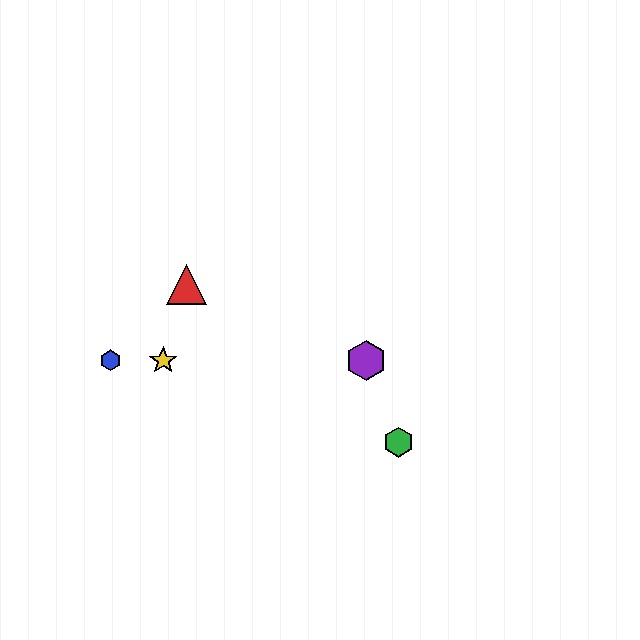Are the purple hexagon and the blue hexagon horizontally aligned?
Yes, both are at y≈360.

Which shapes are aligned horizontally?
The blue hexagon, the yellow star, the purple hexagon are aligned horizontally.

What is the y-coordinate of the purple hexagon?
The purple hexagon is at y≈360.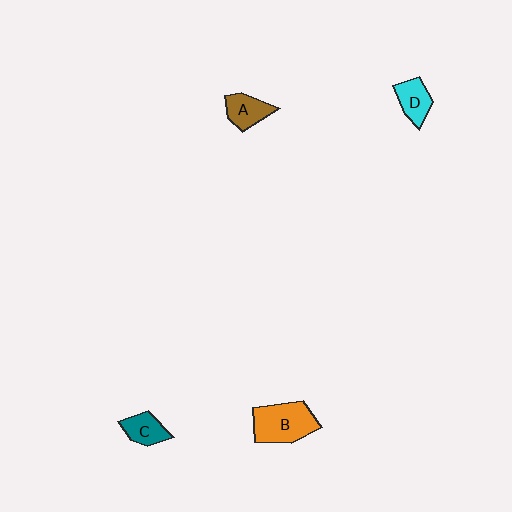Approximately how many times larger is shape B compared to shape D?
Approximately 1.8 times.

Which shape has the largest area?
Shape B (orange).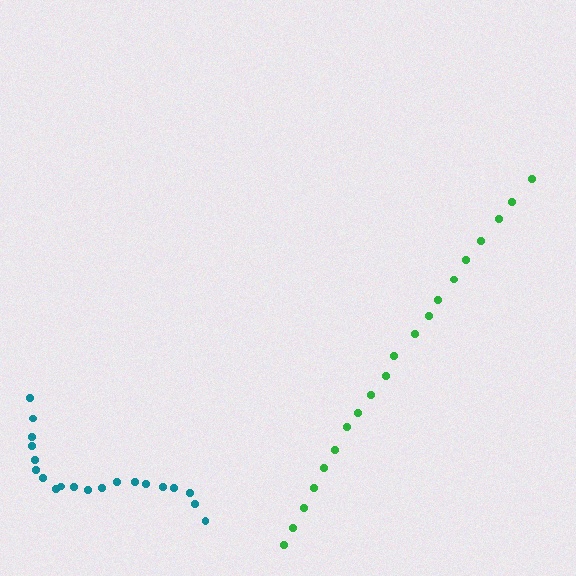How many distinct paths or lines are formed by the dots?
There are 2 distinct paths.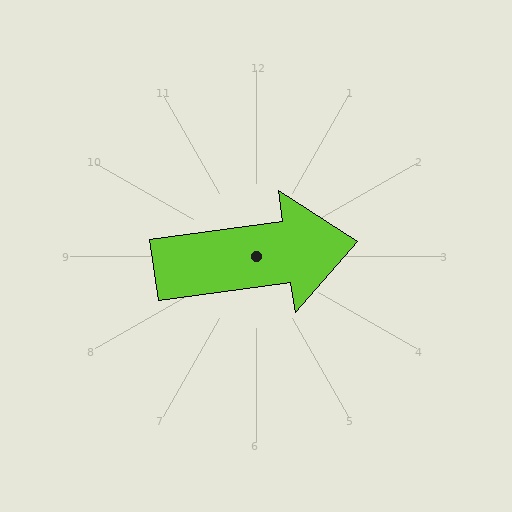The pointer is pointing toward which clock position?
Roughly 3 o'clock.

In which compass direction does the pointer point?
East.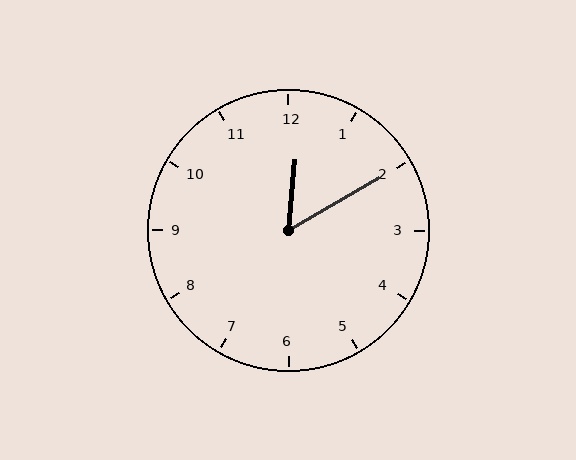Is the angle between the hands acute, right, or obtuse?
It is acute.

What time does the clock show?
12:10.